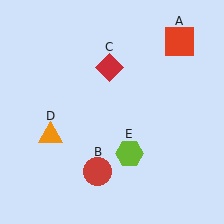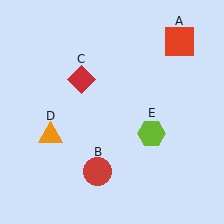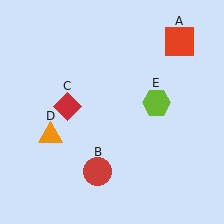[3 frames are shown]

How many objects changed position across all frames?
2 objects changed position: red diamond (object C), lime hexagon (object E).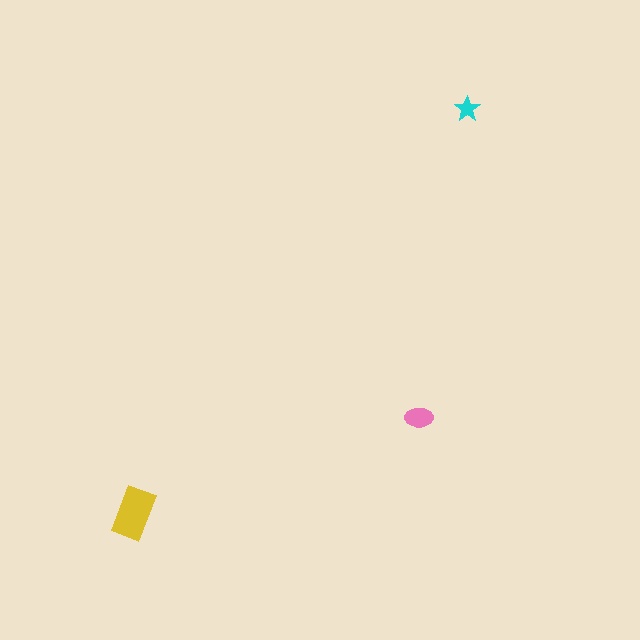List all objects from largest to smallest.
The yellow rectangle, the pink ellipse, the cyan star.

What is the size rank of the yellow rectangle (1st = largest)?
1st.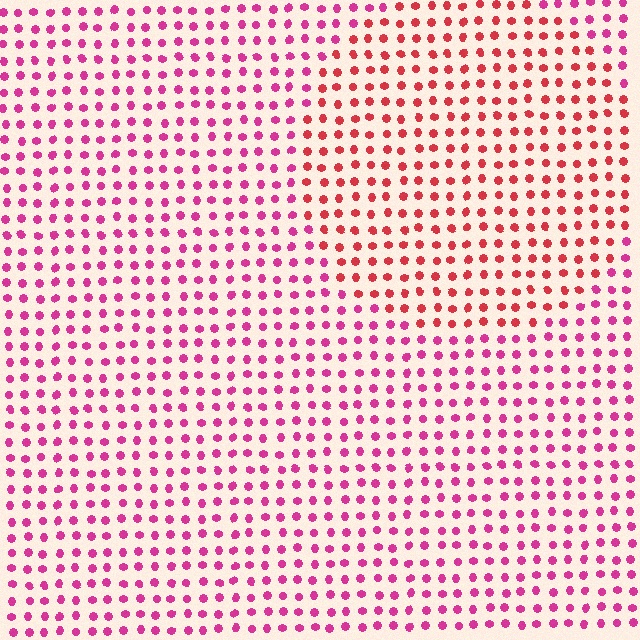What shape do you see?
I see a circle.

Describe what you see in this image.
The image is filled with small magenta elements in a uniform arrangement. A circle-shaped region is visible where the elements are tinted to a slightly different hue, forming a subtle color boundary.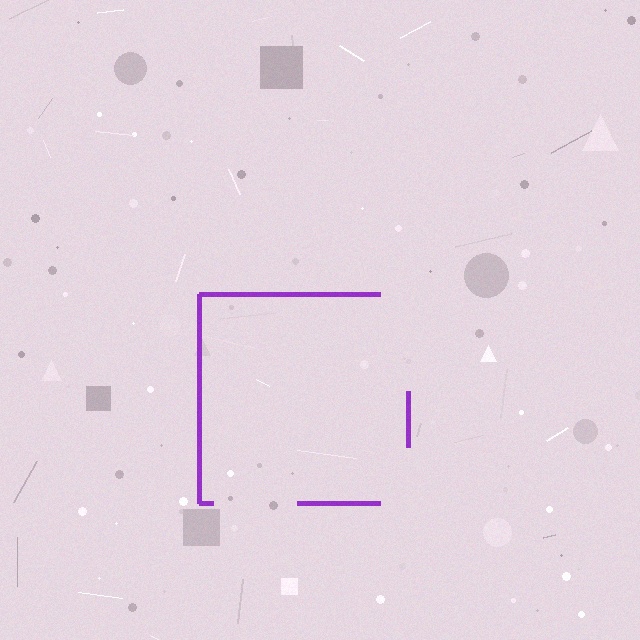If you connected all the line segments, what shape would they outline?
They would outline a square.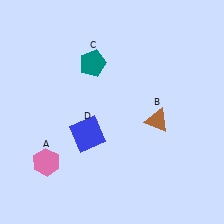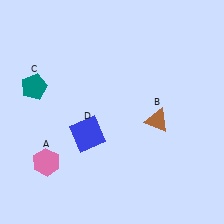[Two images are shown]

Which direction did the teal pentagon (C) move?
The teal pentagon (C) moved left.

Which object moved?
The teal pentagon (C) moved left.